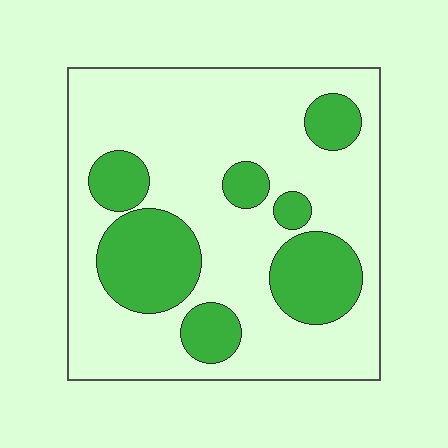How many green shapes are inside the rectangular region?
7.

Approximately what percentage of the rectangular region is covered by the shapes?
Approximately 30%.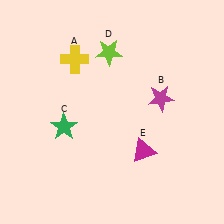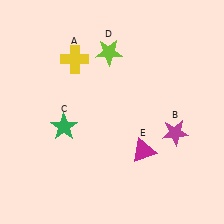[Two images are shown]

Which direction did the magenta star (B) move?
The magenta star (B) moved down.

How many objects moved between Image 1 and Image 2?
1 object moved between the two images.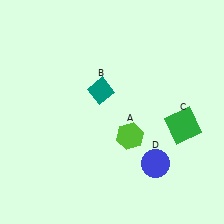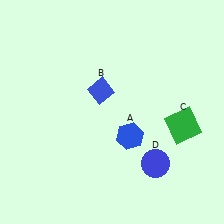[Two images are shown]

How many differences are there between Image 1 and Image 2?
There are 2 differences between the two images.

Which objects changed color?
A changed from lime to blue. B changed from teal to blue.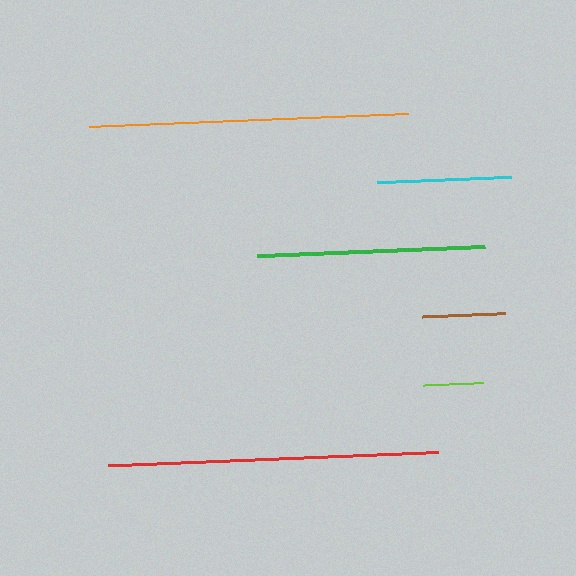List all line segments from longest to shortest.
From longest to shortest: red, orange, green, cyan, brown, lime.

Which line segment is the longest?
The red line is the longest at approximately 329 pixels.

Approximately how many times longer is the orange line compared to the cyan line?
The orange line is approximately 2.4 times the length of the cyan line.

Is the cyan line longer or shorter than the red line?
The red line is longer than the cyan line.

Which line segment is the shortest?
The lime line is the shortest at approximately 61 pixels.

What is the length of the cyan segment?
The cyan segment is approximately 133 pixels long.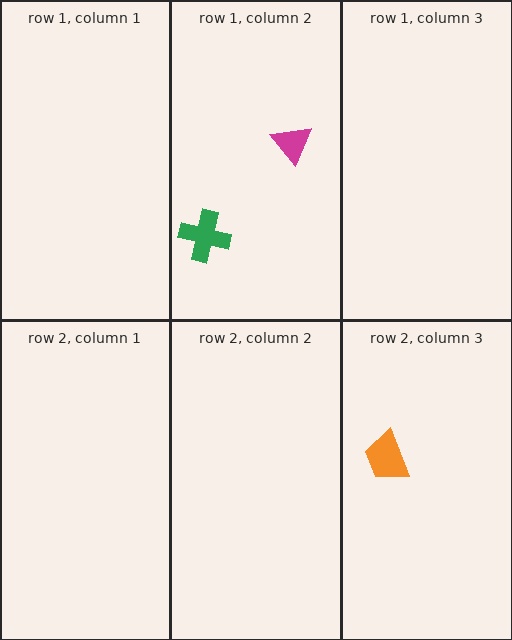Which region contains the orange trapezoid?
The row 2, column 3 region.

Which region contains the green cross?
The row 1, column 2 region.